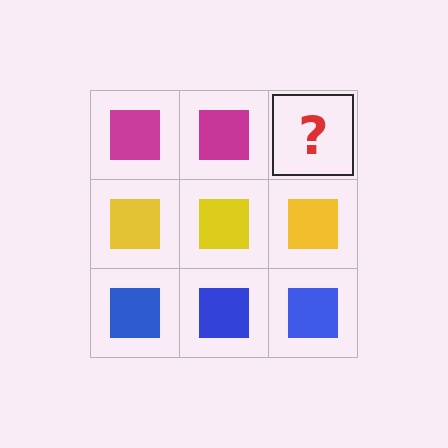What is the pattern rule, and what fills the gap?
The rule is that each row has a consistent color. The gap should be filled with a magenta square.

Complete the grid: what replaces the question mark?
The question mark should be replaced with a magenta square.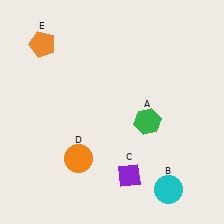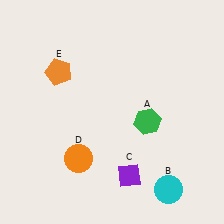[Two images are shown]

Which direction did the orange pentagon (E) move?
The orange pentagon (E) moved down.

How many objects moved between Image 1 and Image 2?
1 object moved between the two images.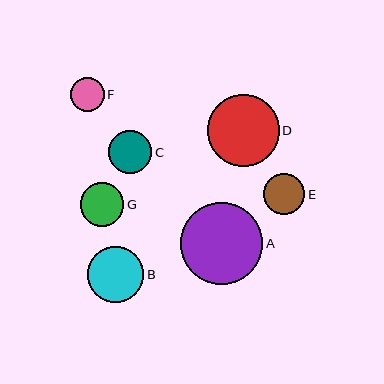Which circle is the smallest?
Circle F is the smallest with a size of approximately 34 pixels.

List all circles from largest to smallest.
From largest to smallest: A, D, B, C, G, E, F.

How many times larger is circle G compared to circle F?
Circle G is approximately 1.3 times the size of circle F.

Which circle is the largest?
Circle A is the largest with a size of approximately 82 pixels.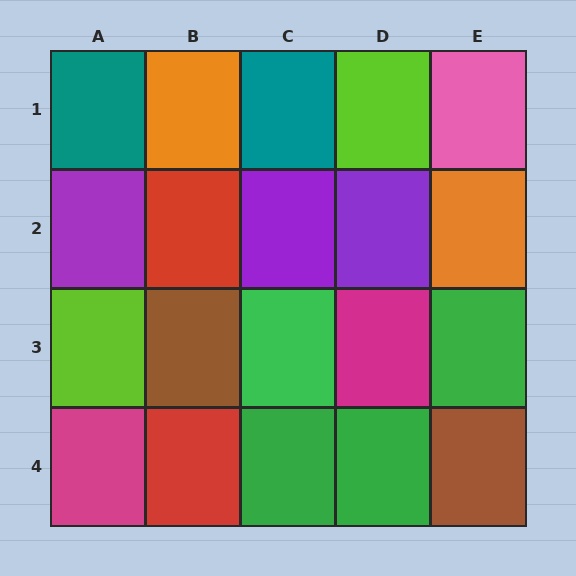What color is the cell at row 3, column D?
Magenta.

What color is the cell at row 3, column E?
Green.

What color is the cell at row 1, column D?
Lime.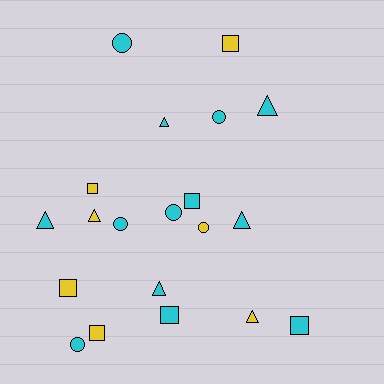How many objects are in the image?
There are 20 objects.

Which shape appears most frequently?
Square, with 7 objects.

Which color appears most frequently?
Cyan, with 13 objects.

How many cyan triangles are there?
There are 5 cyan triangles.